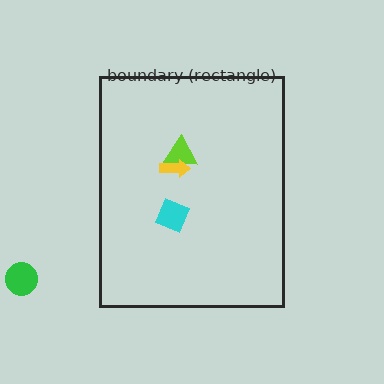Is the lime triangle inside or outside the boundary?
Inside.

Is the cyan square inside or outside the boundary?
Inside.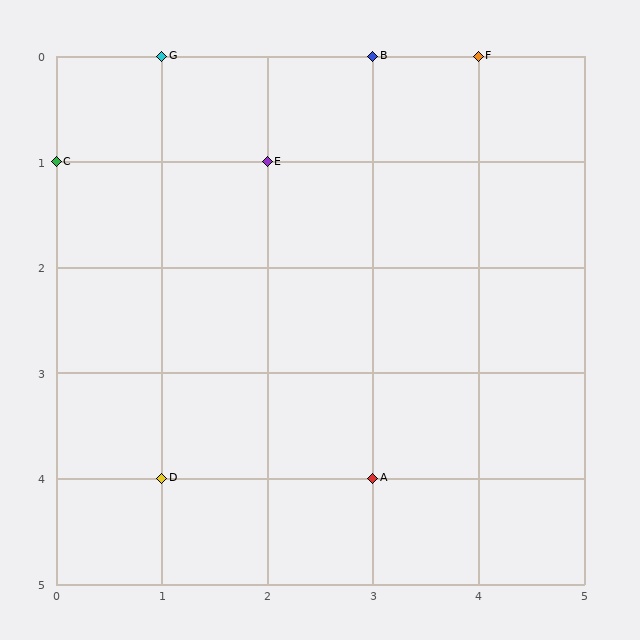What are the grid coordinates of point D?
Point D is at grid coordinates (1, 4).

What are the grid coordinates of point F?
Point F is at grid coordinates (4, 0).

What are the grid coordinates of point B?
Point B is at grid coordinates (3, 0).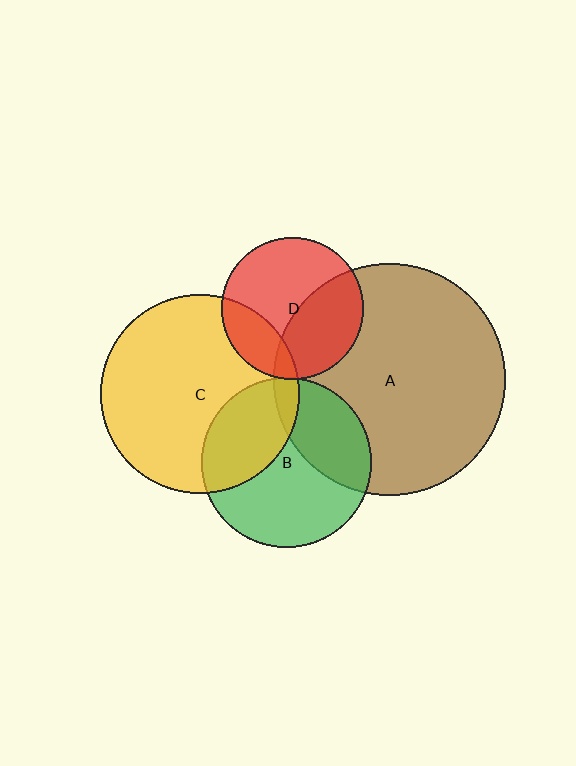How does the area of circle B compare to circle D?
Approximately 1.4 times.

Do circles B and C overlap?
Yes.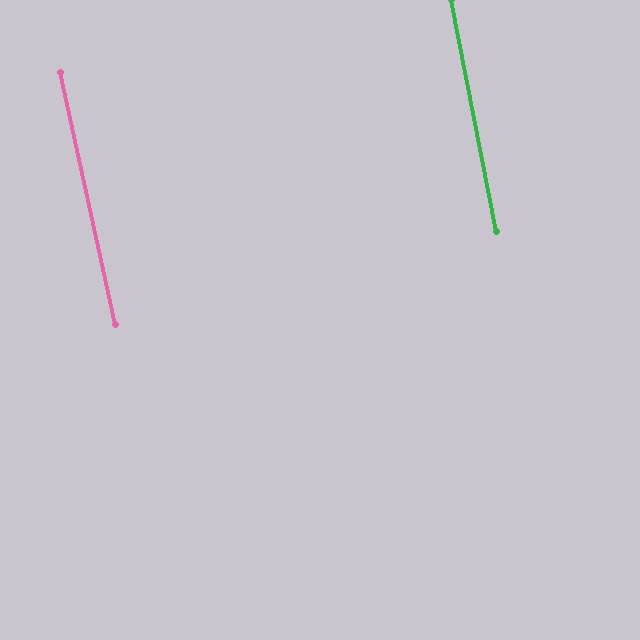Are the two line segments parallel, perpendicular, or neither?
Parallel — their directions differ by only 1.3°.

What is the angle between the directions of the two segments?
Approximately 1 degree.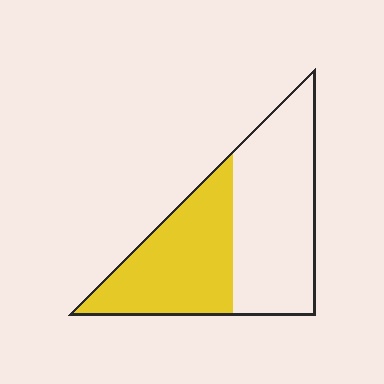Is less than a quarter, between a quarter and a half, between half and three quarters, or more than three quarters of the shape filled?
Between a quarter and a half.